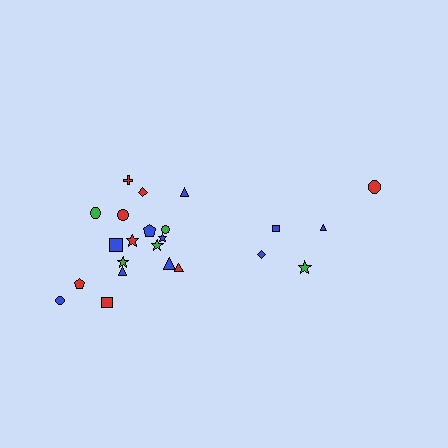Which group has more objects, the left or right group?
The left group.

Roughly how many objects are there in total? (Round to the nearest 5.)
Roughly 25 objects in total.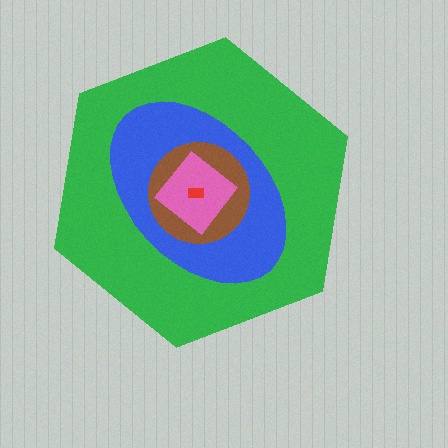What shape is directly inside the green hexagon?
The blue ellipse.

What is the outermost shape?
The green hexagon.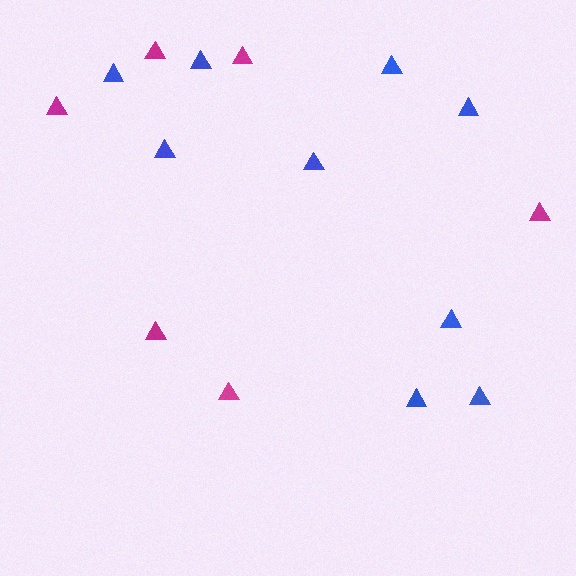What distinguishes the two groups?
There are 2 groups: one group of blue triangles (9) and one group of magenta triangles (6).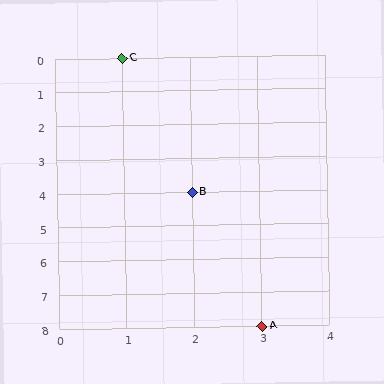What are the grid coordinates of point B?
Point B is at grid coordinates (2, 4).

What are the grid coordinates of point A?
Point A is at grid coordinates (3, 8).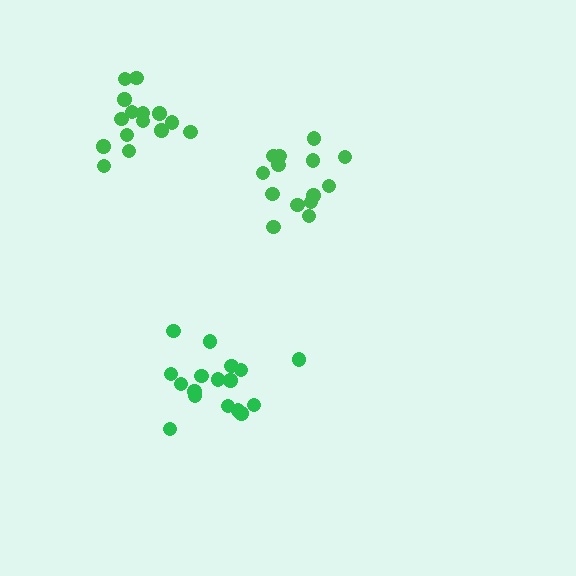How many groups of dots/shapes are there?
There are 3 groups.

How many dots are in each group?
Group 1: 17 dots, Group 2: 14 dots, Group 3: 15 dots (46 total).